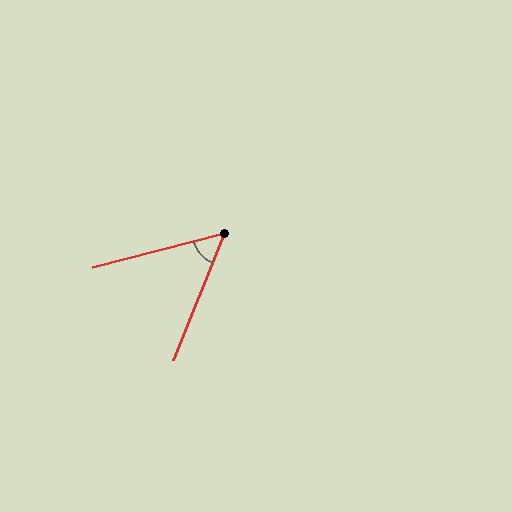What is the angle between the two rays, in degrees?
Approximately 54 degrees.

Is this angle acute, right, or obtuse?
It is acute.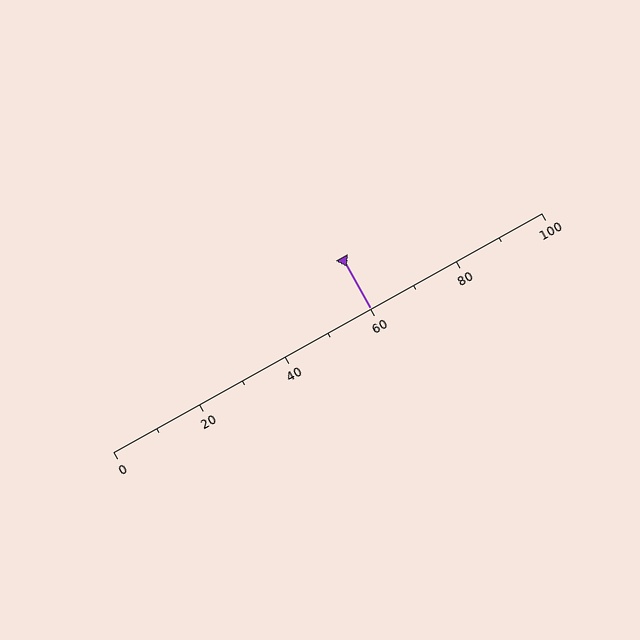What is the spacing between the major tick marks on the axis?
The major ticks are spaced 20 apart.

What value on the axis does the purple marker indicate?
The marker indicates approximately 60.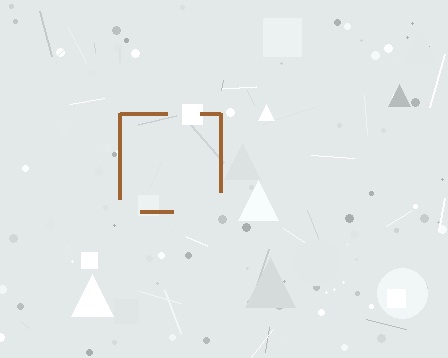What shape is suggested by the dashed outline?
The dashed outline suggests a square.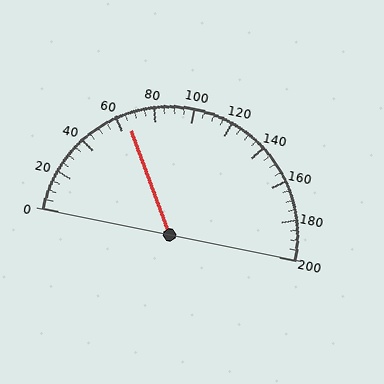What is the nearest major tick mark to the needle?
The nearest major tick mark is 60.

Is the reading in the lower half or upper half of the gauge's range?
The reading is in the lower half of the range (0 to 200).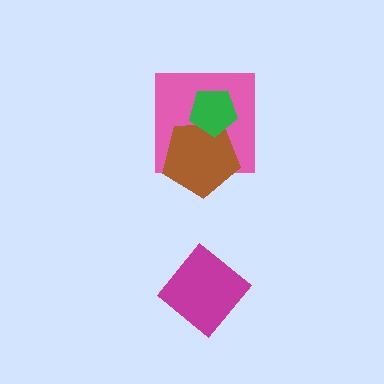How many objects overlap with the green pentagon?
2 objects overlap with the green pentagon.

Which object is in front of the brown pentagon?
The green pentagon is in front of the brown pentagon.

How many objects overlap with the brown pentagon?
2 objects overlap with the brown pentagon.